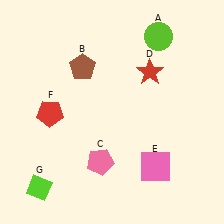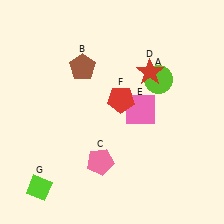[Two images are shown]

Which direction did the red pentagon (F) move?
The red pentagon (F) moved right.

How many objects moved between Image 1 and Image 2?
3 objects moved between the two images.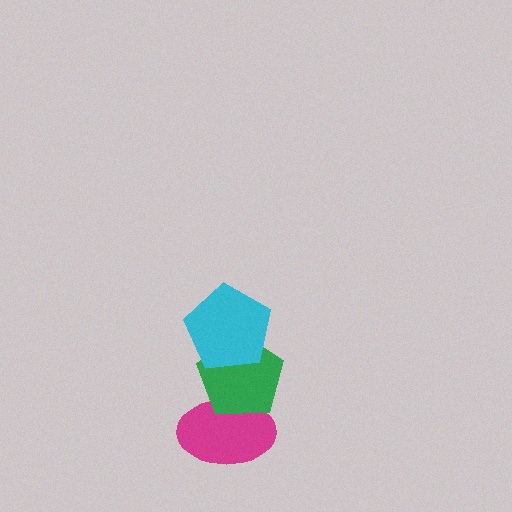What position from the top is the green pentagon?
The green pentagon is 2nd from the top.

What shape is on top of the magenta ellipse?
The green pentagon is on top of the magenta ellipse.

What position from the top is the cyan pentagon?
The cyan pentagon is 1st from the top.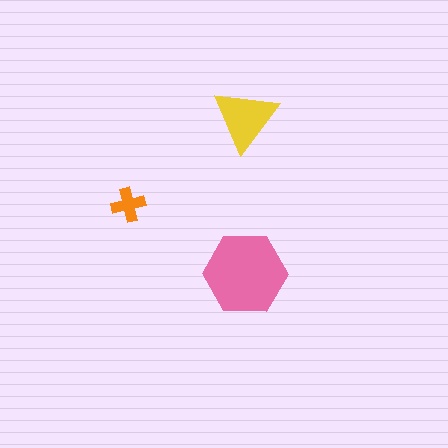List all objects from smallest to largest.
The orange cross, the yellow triangle, the pink hexagon.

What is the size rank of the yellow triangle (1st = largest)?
2nd.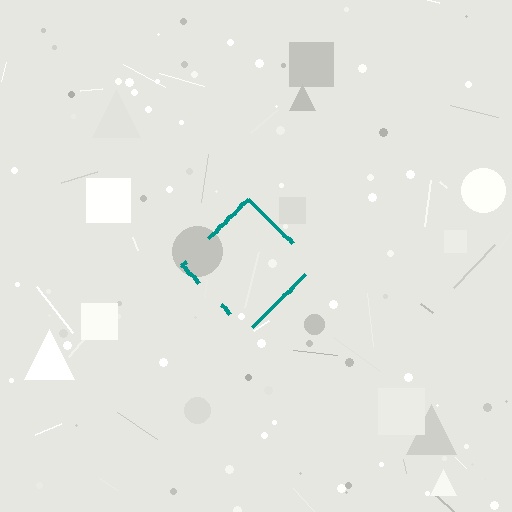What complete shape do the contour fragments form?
The contour fragments form a diamond.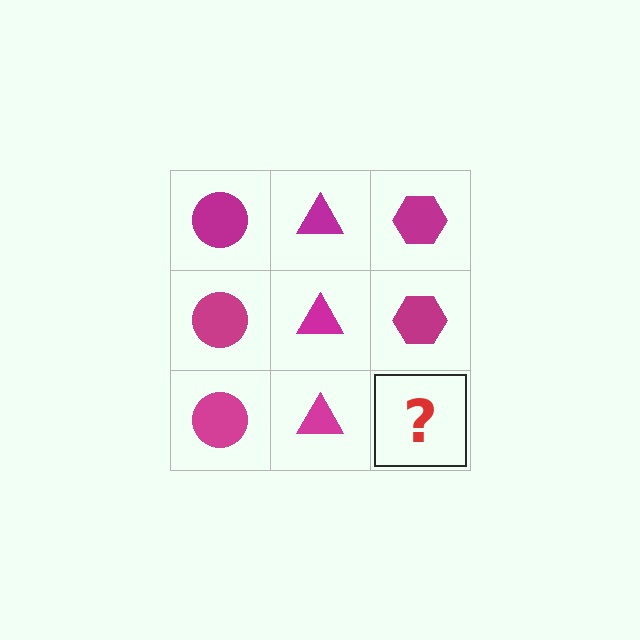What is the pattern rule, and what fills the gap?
The rule is that each column has a consistent shape. The gap should be filled with a magenta hexagon.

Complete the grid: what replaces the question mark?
The question mark should be replaced with a magenta hexagon.